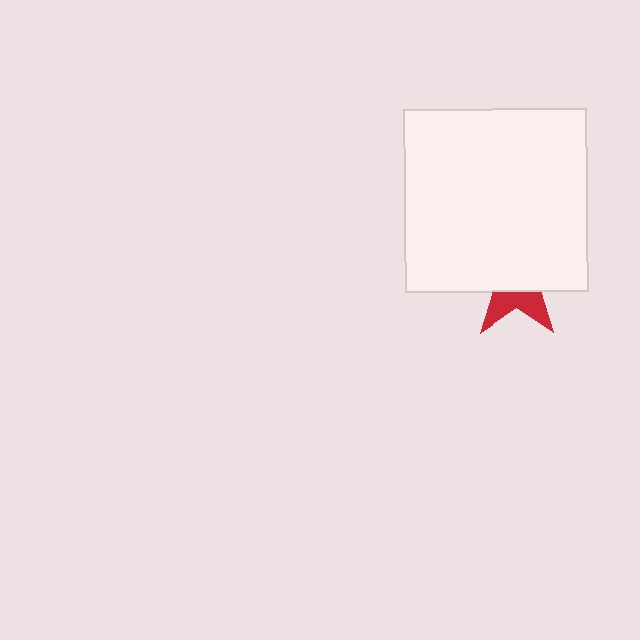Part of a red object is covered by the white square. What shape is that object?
It is a star.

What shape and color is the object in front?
The object in front is a white square.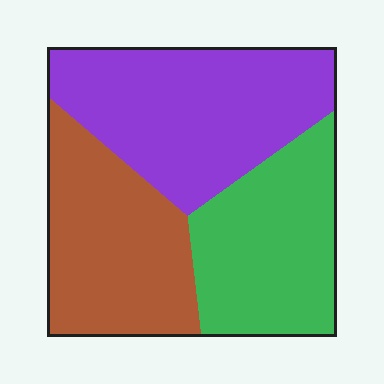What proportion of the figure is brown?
Brown takes up about one third (1/3) of the figure.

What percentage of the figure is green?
Green takes up about one third (1/3) of the figure.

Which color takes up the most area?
Purple, at roughly 40%.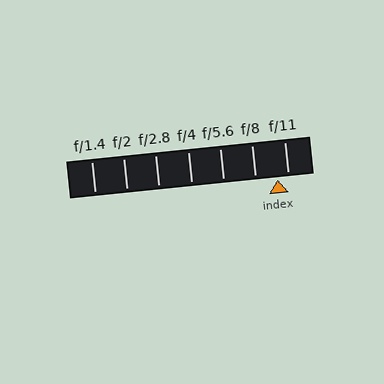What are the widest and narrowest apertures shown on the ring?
The widest aperture shown is f/1.4 and the narrowest is f/11.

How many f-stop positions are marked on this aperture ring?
There are 7 f-stop positions marked.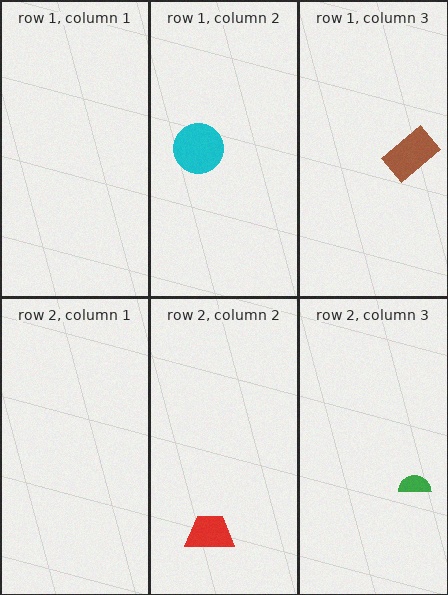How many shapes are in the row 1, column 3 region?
1.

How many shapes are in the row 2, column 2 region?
1.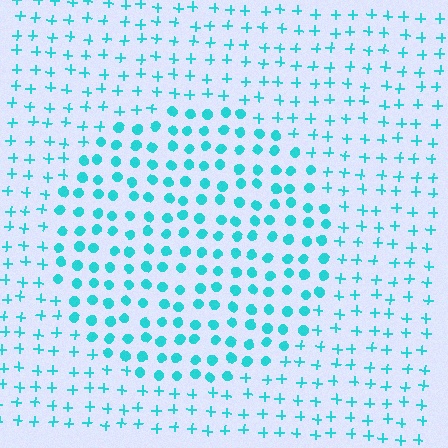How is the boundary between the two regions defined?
The boundary is defined by a change in element shape: circles inside vs. plus signs outside. All elements share the same color and spacing.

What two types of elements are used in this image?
The image uses circles inside the circle region and plus signs outside it.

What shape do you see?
I see a circle.